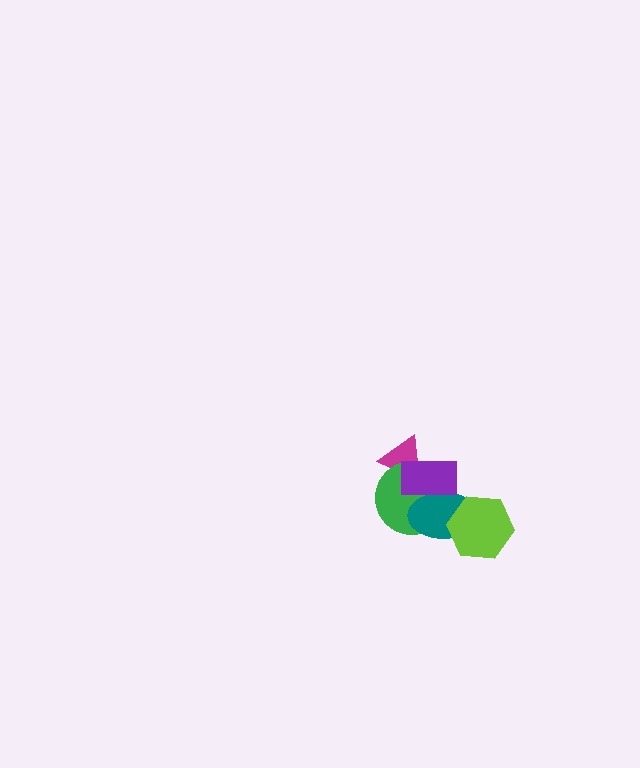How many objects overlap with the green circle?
3 objects overlap with the green circle.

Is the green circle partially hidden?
Yes, it is partially covered by another shape.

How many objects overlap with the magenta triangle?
2 objects overlap with the magenta triangle.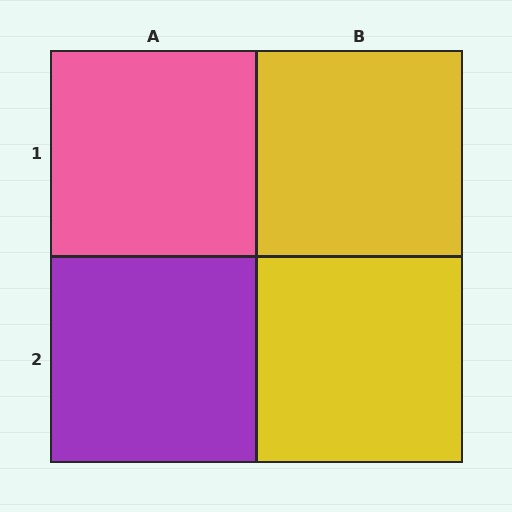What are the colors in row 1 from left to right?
Pink, yellow.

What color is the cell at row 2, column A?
Purple.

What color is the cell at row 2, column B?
Yellow.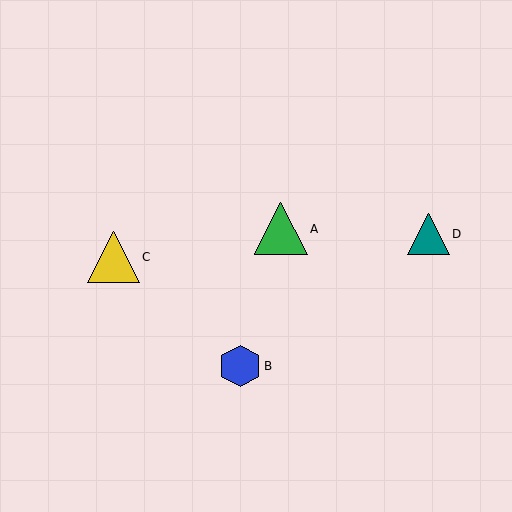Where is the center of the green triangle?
The center of the green triangle is at (281, 229).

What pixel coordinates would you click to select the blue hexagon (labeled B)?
Click at (240, 366) to select the blue hexagon B.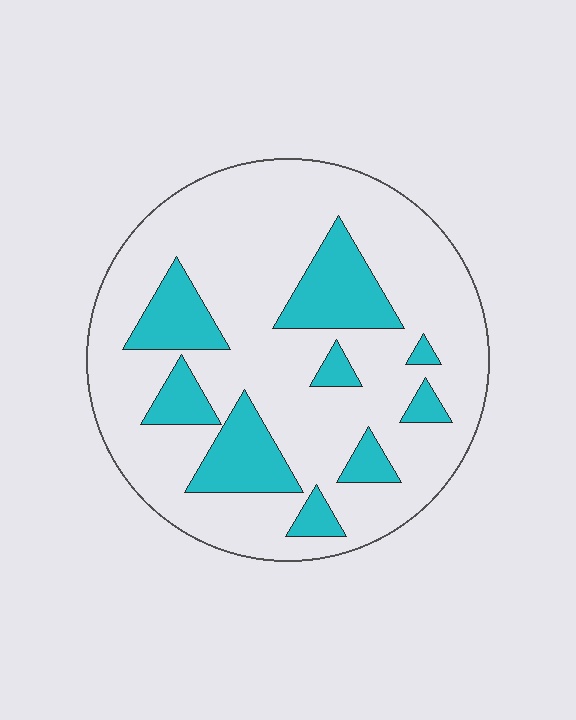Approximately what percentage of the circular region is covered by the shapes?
Approximately 20%.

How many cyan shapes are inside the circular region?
9.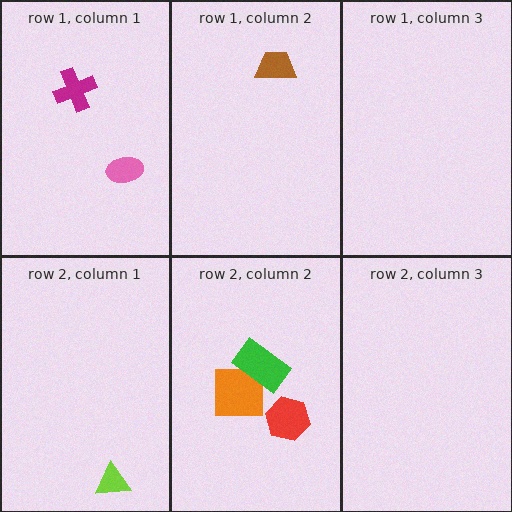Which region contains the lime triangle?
The row 2, column 1 region.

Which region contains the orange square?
The row 2, column 2 region.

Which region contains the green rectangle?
The row 2, column 2 region.